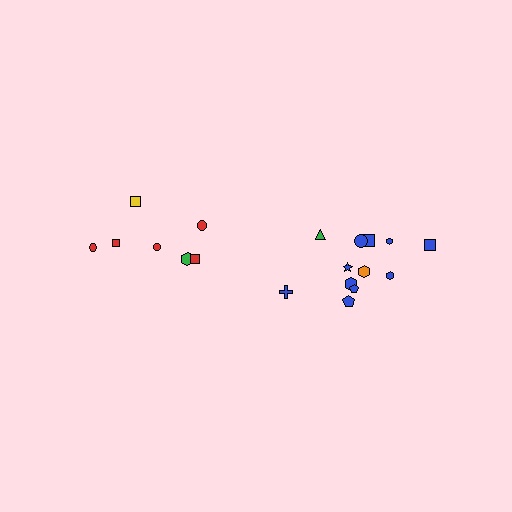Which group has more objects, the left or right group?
The right group.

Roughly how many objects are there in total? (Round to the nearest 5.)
Roughly 20 objects in total.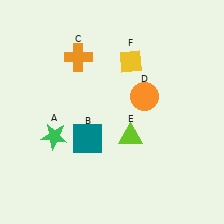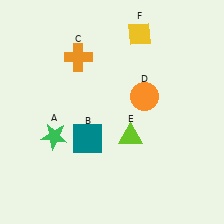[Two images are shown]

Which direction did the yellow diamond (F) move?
The yellow diamond (F) moved up.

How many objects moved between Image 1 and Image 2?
1 object moved between the two images.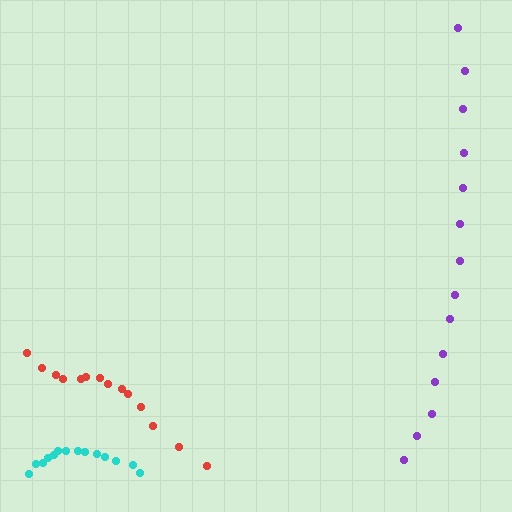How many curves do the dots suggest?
There are 3 distinct paths.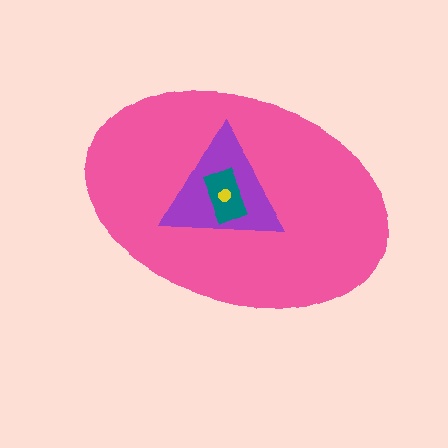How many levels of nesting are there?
4.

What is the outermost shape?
The pink ellipse.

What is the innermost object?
The yellow circle.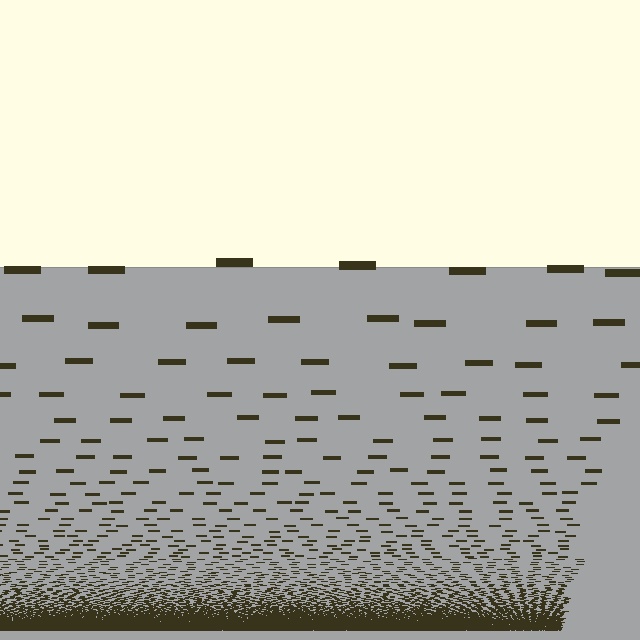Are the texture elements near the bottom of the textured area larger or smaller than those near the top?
Smaller. The gradient is inverted — elements near the bottom are smaller and denser.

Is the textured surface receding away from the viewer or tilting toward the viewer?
The surface appears to tilt toward the viewer. Texture elements get larger and sparser toward the top.